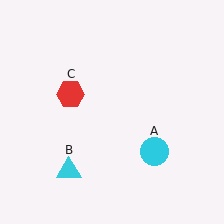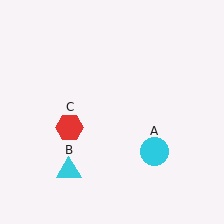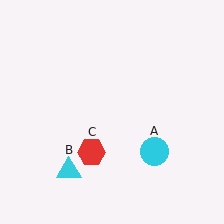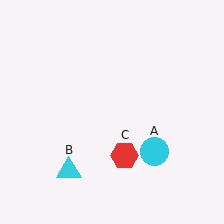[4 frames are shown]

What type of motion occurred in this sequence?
The red hexagon (object C) rotated counterclockwise around the center of the scene.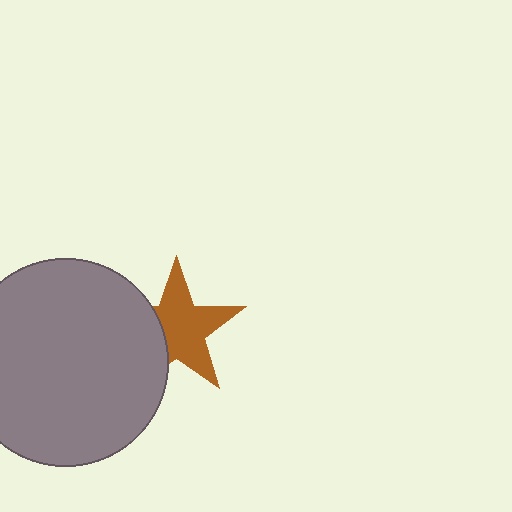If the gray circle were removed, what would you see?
You would see the complete brown star.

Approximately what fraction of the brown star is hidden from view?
Roughly 32% of the brown star is hidden behind the gray circle.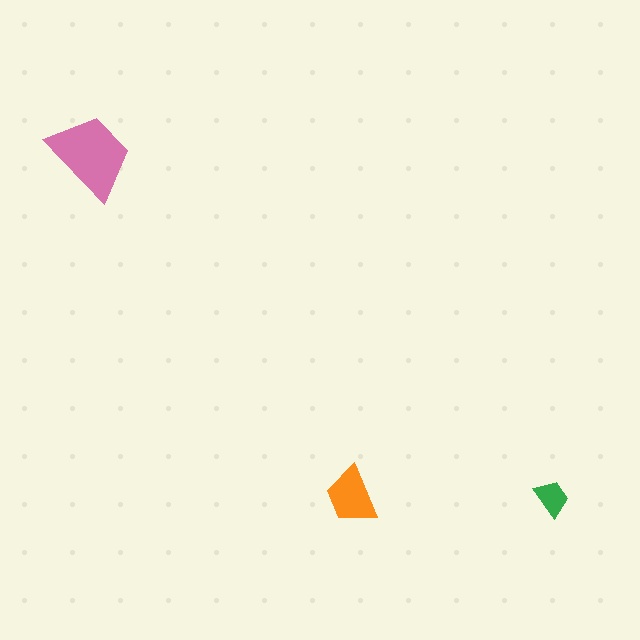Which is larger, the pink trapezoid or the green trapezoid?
The pink one.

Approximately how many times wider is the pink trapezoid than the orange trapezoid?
About 1.5 times wider.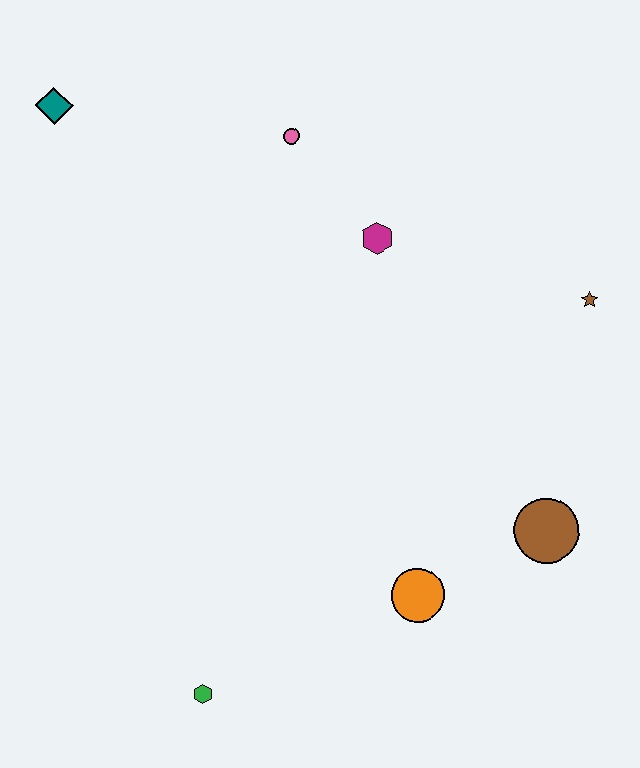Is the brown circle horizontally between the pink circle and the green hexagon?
No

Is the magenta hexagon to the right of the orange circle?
No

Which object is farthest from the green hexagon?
The teal diamond is farthest from the green hexagon.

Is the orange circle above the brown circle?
No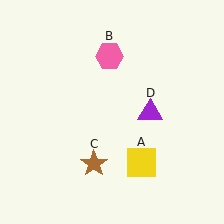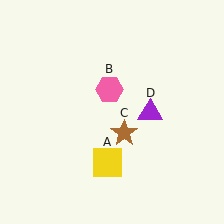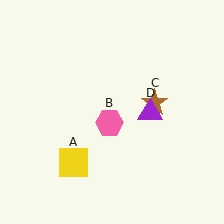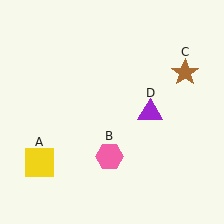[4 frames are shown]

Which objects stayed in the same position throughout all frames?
Purple triangle (object D) remained stationary.